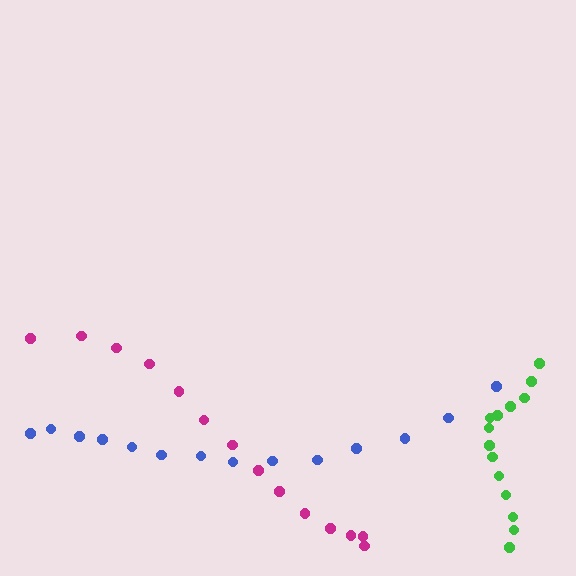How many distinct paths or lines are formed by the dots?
There are 3 distinct paths.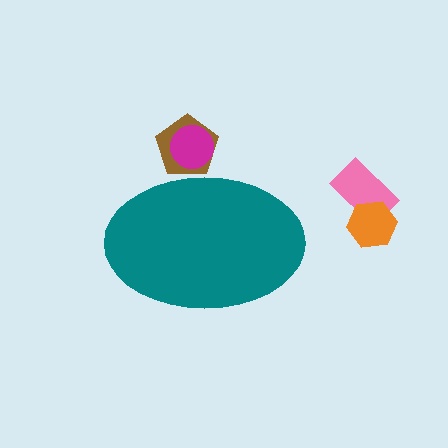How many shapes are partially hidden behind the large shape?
2 shapes are partially hidden.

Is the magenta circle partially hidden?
Yes, the magenta circle is partially hidden behind the teal ellipse.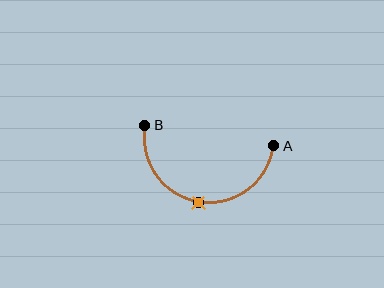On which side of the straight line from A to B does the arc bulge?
The arc bulges below the straight line connecting A and B.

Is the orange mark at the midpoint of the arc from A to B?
Yes. The orange mark lies on the arc at equal arc-length from both A and B — it is the arc midpoint.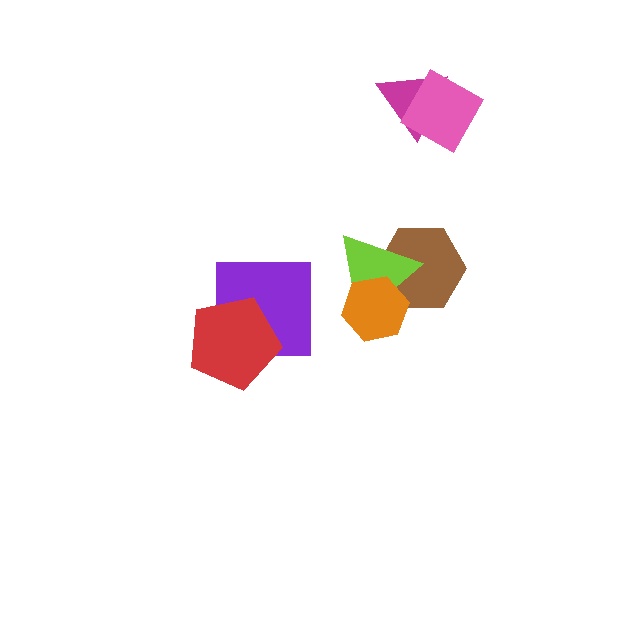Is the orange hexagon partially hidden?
No, no other shape covers it.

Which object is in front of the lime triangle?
The orange hexagon is in front of the lime triangle.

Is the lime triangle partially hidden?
Yes, it is partially covered by another shape.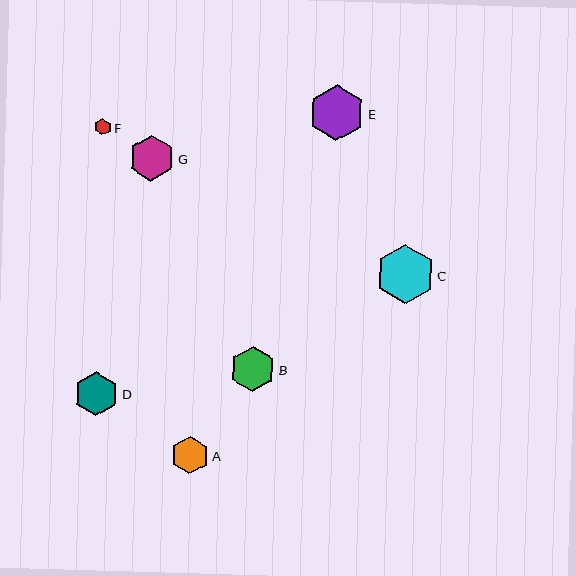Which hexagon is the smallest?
Hexagon F is the smallest with a size of approximately 17 pixels.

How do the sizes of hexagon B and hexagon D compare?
Hexagon B and hexagon D are approximately the same size.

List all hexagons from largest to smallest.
From largest to smallest: C, E, G, B, D, A, F.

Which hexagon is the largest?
Hexagon C is the largest with a size of approximately 59 pixels.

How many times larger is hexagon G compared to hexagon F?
Hexagon G is approximately 2.8 times the size of hexagon F.